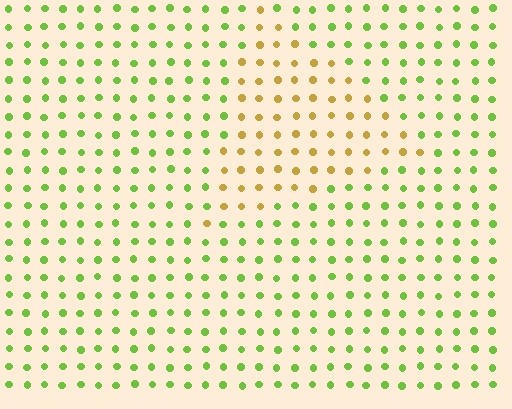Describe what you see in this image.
The image is filled with small lime elements in a uniform arrangement. A triangle-shaped region is visible where the elements are tinted to a slightly different hue, forming a subtle color boundary.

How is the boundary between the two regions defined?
The boundary is defined purely by a slight shift in hue (about 53 degrees). Spacing, size, and orientation are identical on both sides.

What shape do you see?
I see a triangle.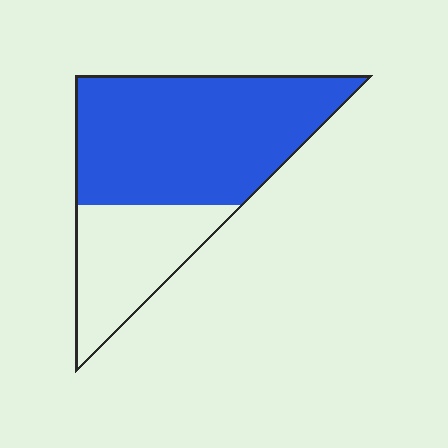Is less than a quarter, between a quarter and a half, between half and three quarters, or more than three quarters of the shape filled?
Between half and three quarters.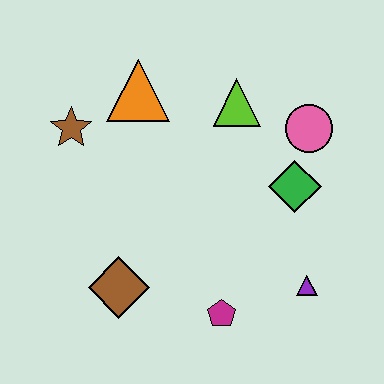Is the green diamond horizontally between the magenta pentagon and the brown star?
No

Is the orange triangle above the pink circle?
Yes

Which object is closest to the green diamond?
The pink circle is closest to the green diamond.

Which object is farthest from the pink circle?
The brown diamond is farthest from the pink circle.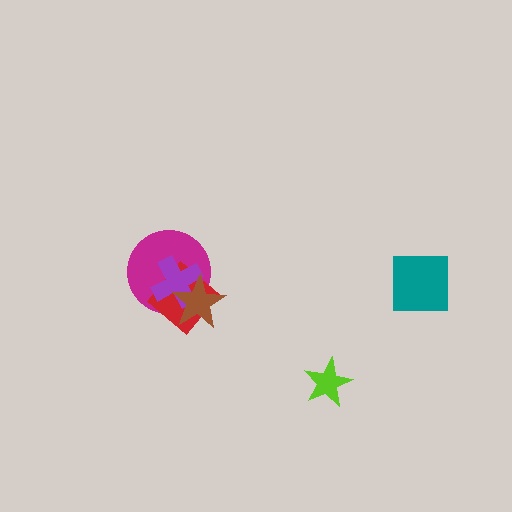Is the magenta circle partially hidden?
Yes, it is partially covered by another shape.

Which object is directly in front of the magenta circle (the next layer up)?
The red diamond is directly in front of the magenta circle.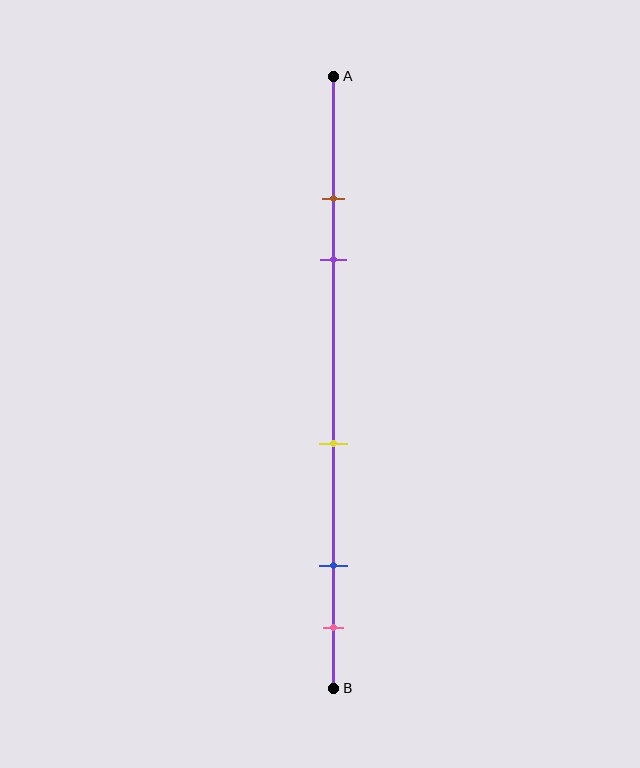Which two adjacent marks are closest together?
The brown and purple marks are the closest adjacent pair.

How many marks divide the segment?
There are 5 marks dividing the segment.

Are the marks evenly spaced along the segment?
No, the marks are not evenly spaced.